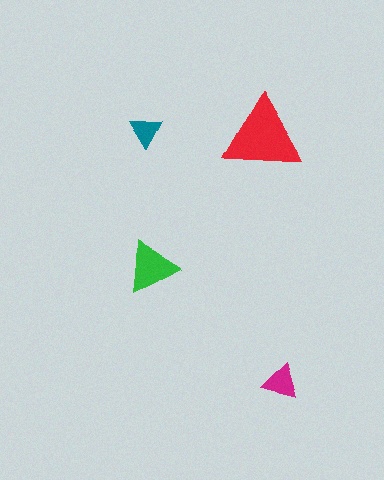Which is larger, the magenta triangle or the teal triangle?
The magenta one.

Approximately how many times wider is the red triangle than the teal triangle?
About 2.5 times wider.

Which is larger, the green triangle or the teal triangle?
The green one.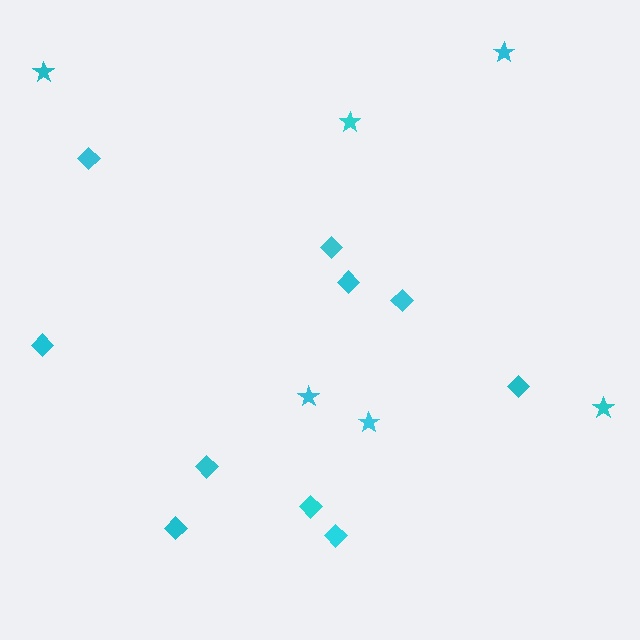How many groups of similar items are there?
There are 2 groups: one group of stars (6) and one group of diamonds (10).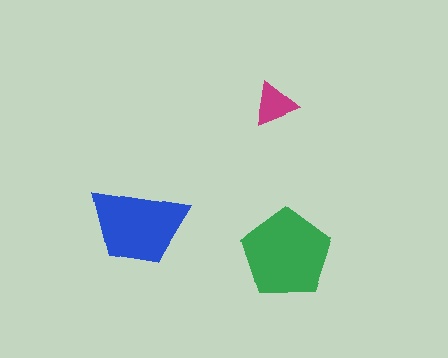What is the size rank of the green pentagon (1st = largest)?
1st.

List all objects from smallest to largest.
The magenta triangle, the blue trapezoid, the green pentagon.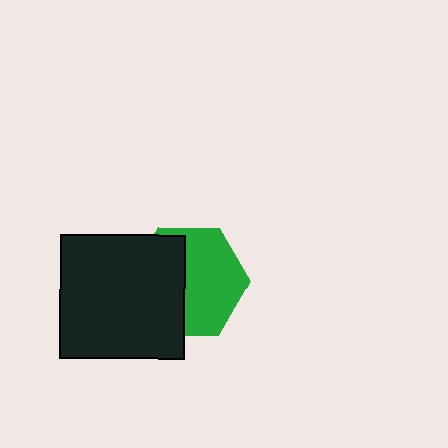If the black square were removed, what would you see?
You would see the complete green hexagon.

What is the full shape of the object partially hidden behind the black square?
The partially hidden object is a green hexagon.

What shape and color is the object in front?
The object in front is a black square.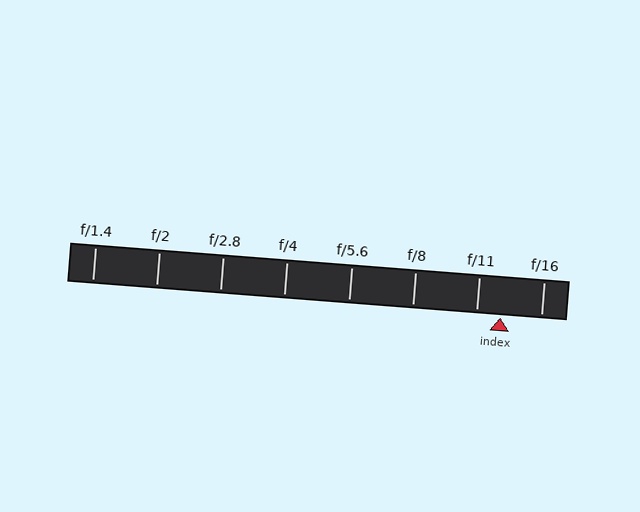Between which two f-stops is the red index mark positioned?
The index mark is between f/11 and f/16.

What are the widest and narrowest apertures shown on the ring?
The widest aperture shown is f/1.4 and the narrowest is f/16.